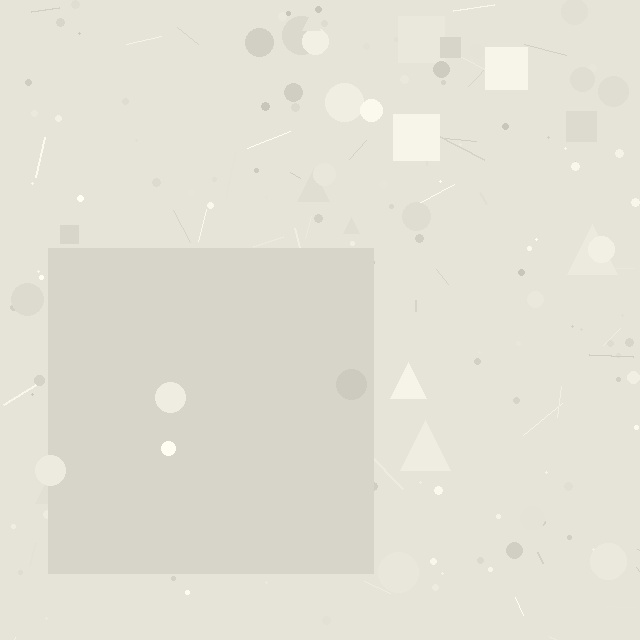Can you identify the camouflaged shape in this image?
The camouflaged shape is a square.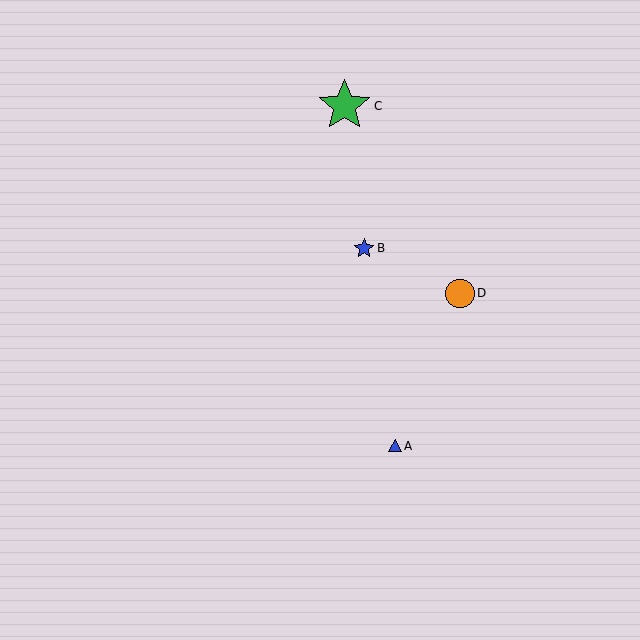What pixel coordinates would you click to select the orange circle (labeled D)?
Click at (460, 294) to select the orange circle D.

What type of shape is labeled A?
Shape A is a blue triangle.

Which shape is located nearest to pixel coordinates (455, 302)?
The orange circle (labeled D) at (460, 294) is nearest to that location.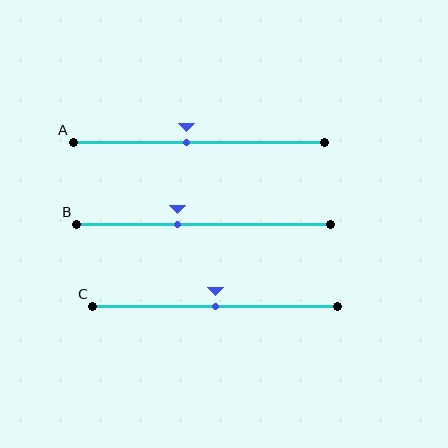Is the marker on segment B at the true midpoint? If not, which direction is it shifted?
No, the marker on segment B is shifted to the left by about 10% of the segment length.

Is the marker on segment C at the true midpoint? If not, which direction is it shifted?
Yes, the marker on segment C is at the true midpoint.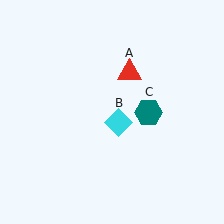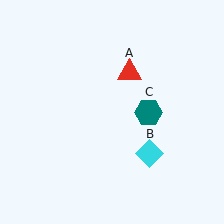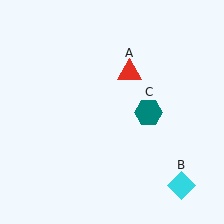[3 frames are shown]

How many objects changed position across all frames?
1 object changed position: cyan diamond (object B).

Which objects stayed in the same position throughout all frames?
Red triangle (object A) and teal hexagon (object C) remained stationary.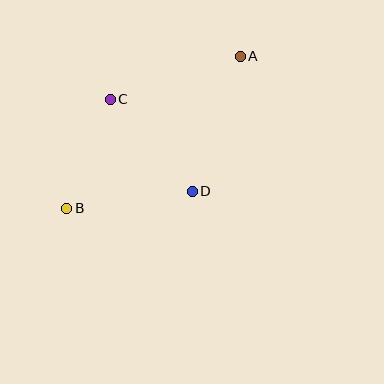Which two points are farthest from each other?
Points A and B are farthest from each other.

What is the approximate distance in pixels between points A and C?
The distance between A and C is approximately 137 pixels.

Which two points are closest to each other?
Points B and C are closest to each other.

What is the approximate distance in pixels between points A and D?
The distance between A and D is approximately 143 pixels.